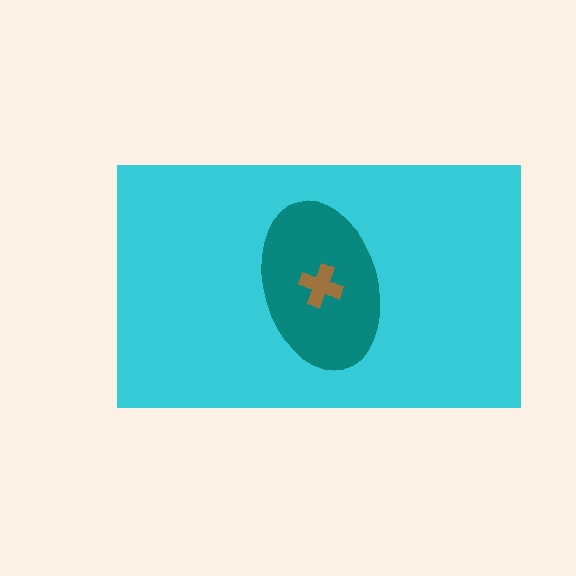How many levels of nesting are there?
3.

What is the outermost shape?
The cyan rectangle.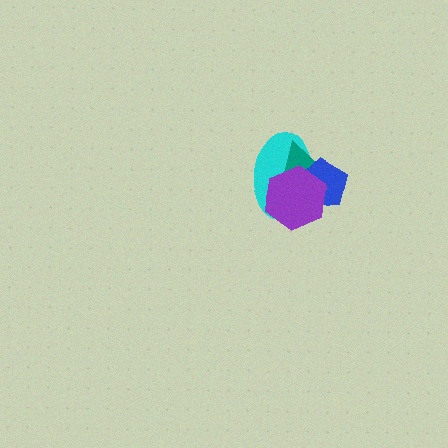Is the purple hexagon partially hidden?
No, no other shape covers it.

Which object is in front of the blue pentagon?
The purple hexagon is in front of the blue pentagon.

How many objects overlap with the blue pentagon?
3 objects overlap with the blue pentagon.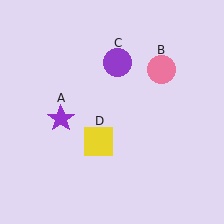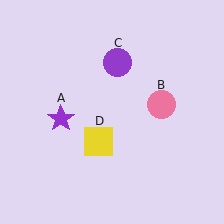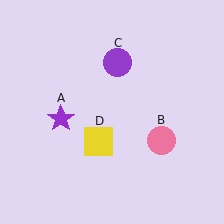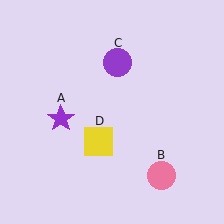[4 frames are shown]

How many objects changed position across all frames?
1 object changed position: pink circle (object B).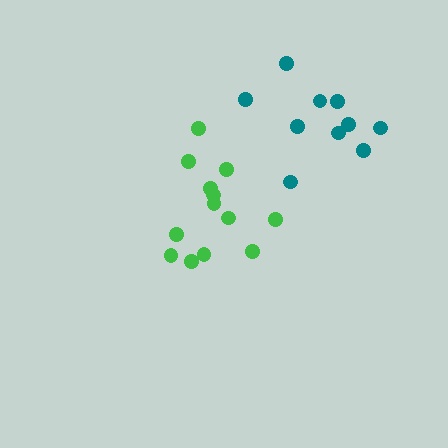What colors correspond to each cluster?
The clusters are colored: green, teal.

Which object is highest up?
The teal cluster is topmost.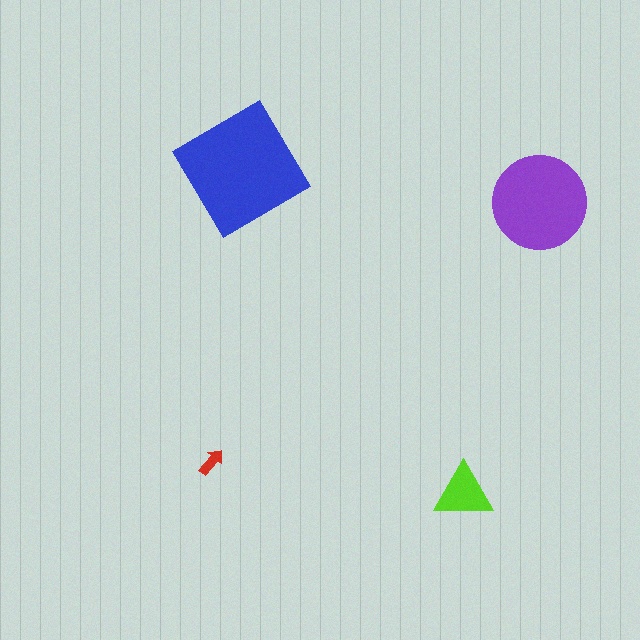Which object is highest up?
The blue diamond is topmost.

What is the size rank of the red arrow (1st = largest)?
4th.